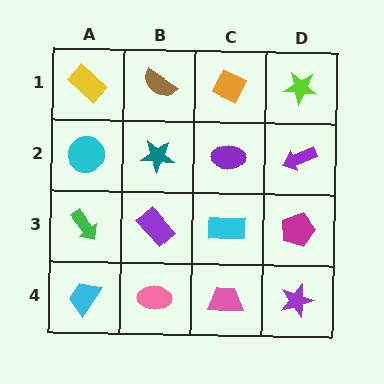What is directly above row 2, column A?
A yellow rectangle.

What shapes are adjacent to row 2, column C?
An orange diamond (row 1, column C), a cyan rectangle (row 3, column C), a teal star (row 2, column B), a purple arrow (row 2, column D).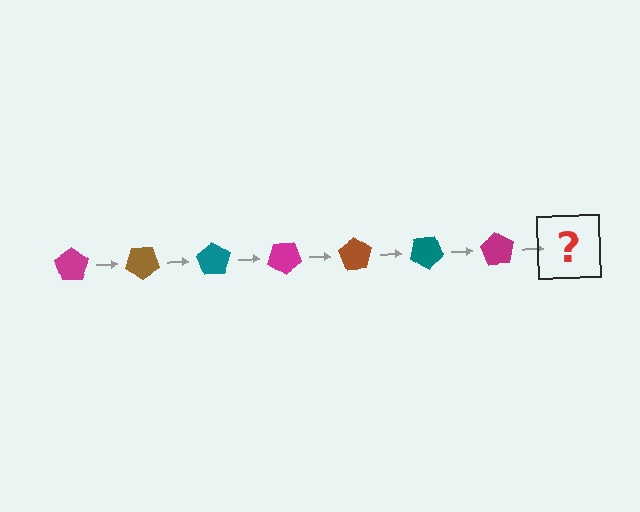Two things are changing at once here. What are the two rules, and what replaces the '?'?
The two rules are that it rotates 35 degrees each step and the color cycles through magenta, brown, and teal. The '?' should be a brown pentagon, rotated 245 degrees from the start.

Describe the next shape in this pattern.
It should be a brown pentagon, rotated 245 degrees from the start.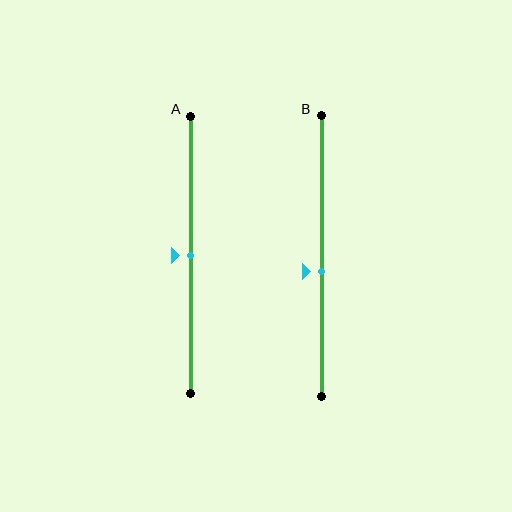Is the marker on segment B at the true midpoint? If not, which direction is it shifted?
No, the marker on segment B is shifted downward by about 6% of the segment length.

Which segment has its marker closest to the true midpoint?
Segment A has its marker closest to the true midpoint.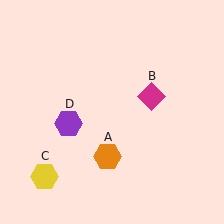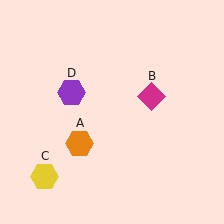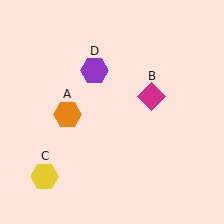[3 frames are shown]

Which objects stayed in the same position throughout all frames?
Magenta diamond (object B) and yellow hexagon (object C) remained stationary.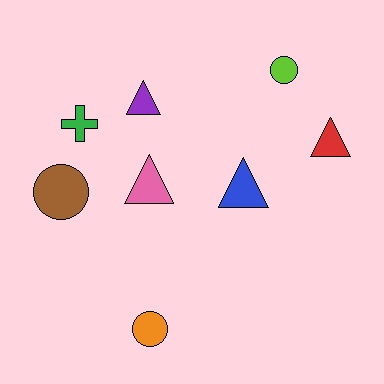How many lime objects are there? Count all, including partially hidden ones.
There is 1 lime object.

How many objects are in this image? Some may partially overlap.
There are 8 objects.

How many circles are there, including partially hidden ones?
There are 3 circles.